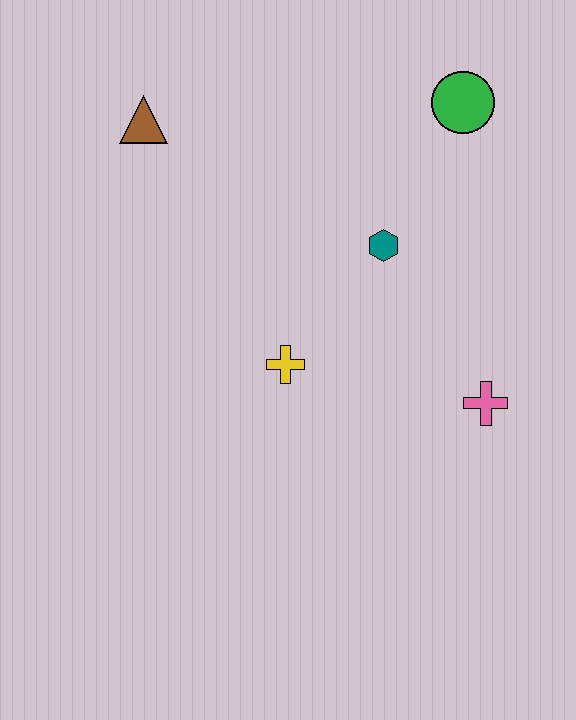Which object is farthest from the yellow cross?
The green circle is farthest from the yellow cross.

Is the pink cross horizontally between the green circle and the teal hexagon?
No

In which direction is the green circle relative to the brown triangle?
The green circle is to the right of the brown triangle.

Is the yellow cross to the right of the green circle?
No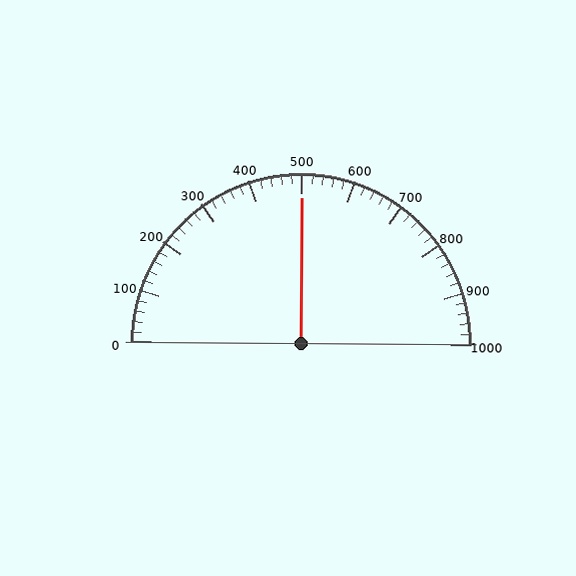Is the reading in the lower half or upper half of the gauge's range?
The reading is in the upper half of the range (0 to 1000).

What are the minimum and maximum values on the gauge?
The gauge ranges from 0 to 1000.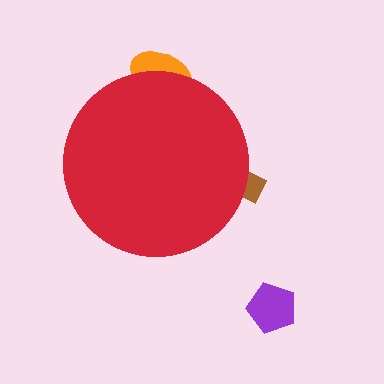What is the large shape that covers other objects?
A red circle.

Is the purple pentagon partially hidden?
No, the purple pentagon is fully visible.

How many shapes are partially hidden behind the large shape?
2 shapes are partially hidden.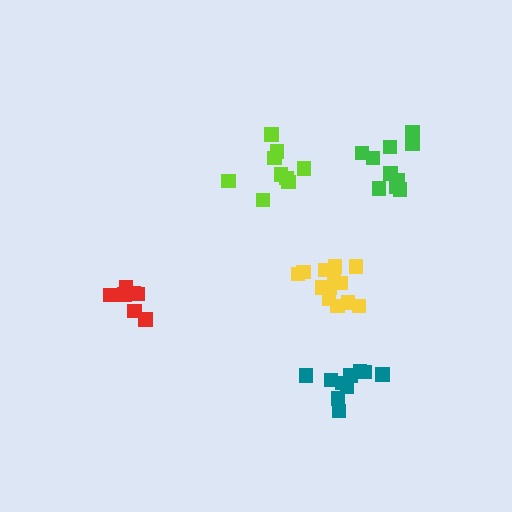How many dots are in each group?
Group 1: 9 dots, Group 2: 13 dots, Group 3: 10 dots, Group 4: 7 dots, Group 5: 10 dots (49 total).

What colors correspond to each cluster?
The clusters are colored: lime, yellow, green, red, teal.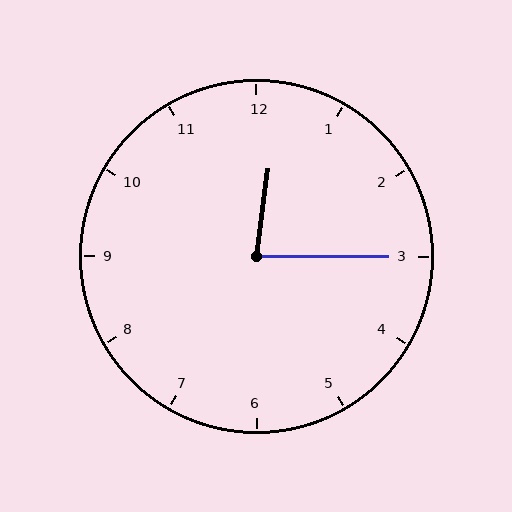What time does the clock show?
12:15.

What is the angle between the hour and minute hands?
Approximately 82 degrees.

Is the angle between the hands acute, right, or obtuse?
It is acute.